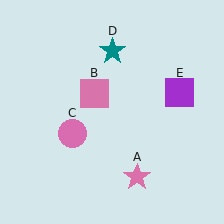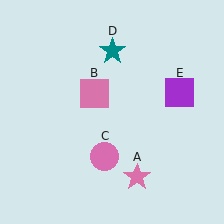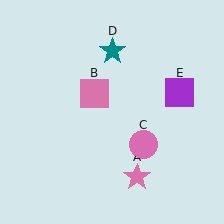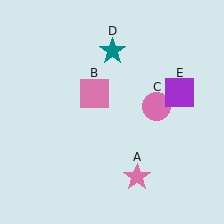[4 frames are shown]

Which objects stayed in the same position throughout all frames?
Pink star (object A) and pink square (object B) and teal star (object D) and purple square (object E) remained stationary.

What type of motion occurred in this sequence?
The pink circle (object C) rotated counterclockwise around the center of the scene.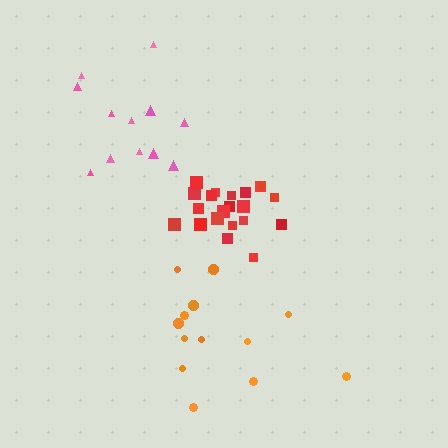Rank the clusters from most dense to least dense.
red, pink, orange.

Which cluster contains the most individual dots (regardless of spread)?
Red (21).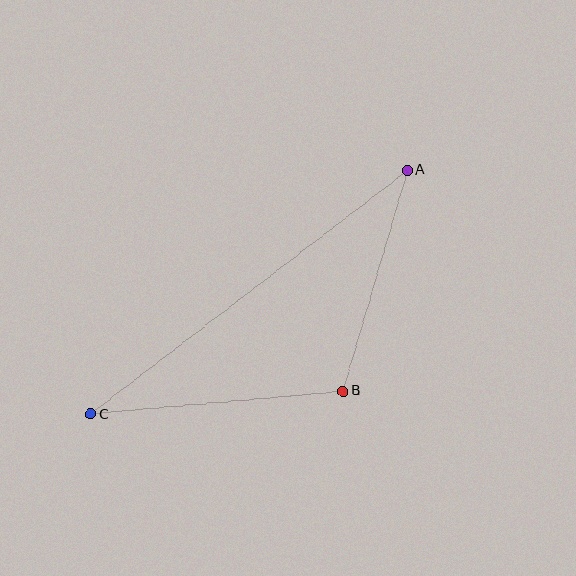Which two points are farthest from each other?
Points A and C are farthest from each other.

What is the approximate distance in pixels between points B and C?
The distance between B and C is approximately 253 pixels.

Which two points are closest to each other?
Points A and B are closest to each other.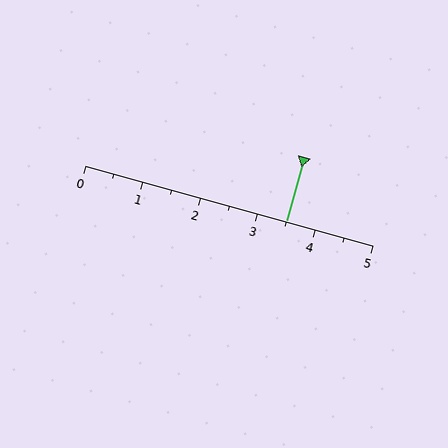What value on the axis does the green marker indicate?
The marker indicates approximately 3.5.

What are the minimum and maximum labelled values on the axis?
The axis runs from 0 to 5.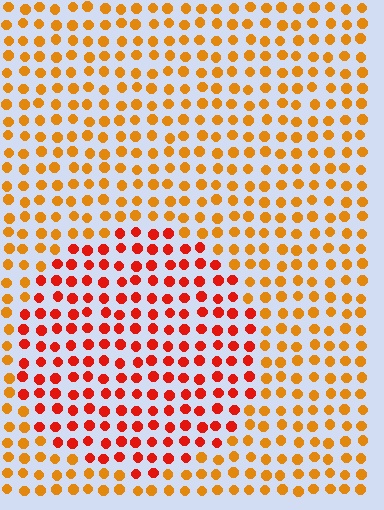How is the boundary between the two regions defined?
The boundary is defined purely by a slight shift in hue (about 32 degrees). Spacing, size, and orientation are identical on both sides.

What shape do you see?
I see a circle.